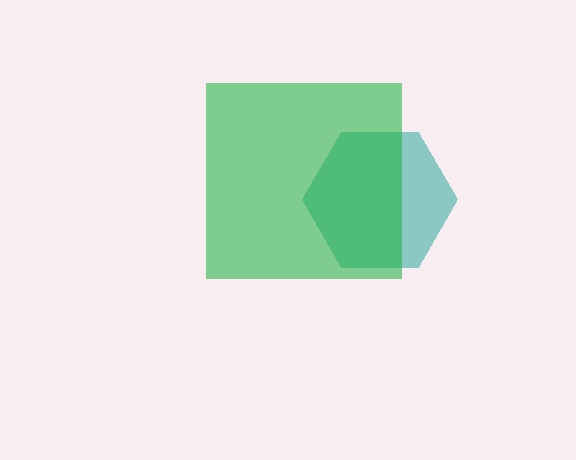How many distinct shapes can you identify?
There are 2 distinct shapes: a teal hexagon, a green square.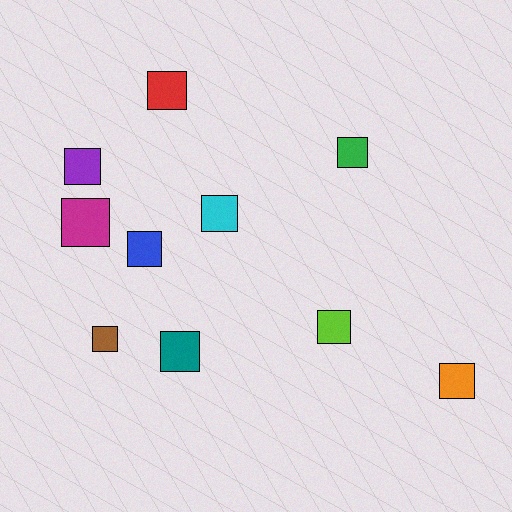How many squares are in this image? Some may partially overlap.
There are 10 squares.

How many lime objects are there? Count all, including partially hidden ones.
There is 1 lime object.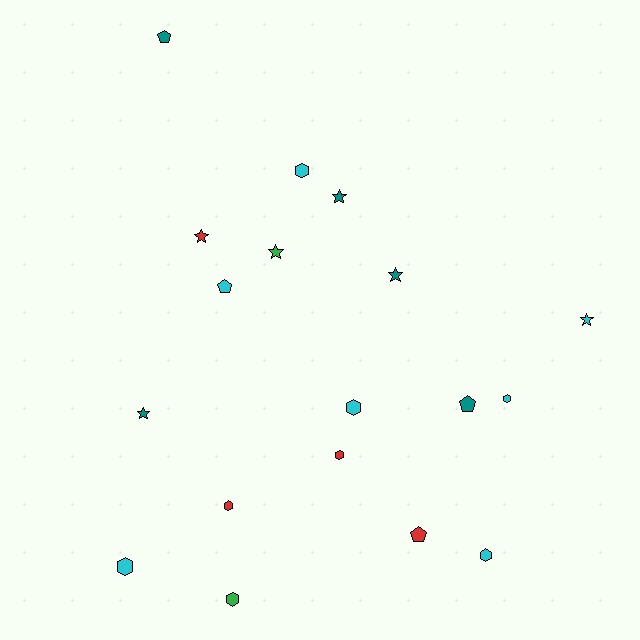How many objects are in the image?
There are 18 objects.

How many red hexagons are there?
There are 2 red hexagons.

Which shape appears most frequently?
Hexagon, with 8 objects.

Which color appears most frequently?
Cyan, with 7 objects.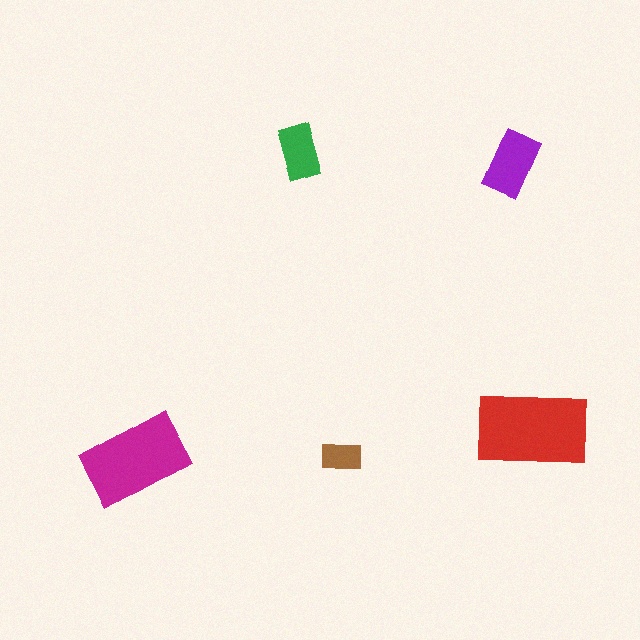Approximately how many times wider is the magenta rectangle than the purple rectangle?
About 1.5 times wider.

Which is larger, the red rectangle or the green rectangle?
The red one.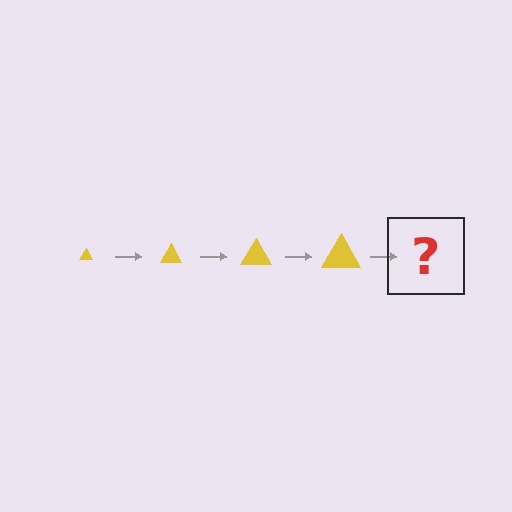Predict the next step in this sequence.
The next step is a yellow triangle, larger than the previous one.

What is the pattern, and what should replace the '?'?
The pattern is that the triangle gets progressively larger each step. The '?' should be a yellow triangle, larger than the previous one.